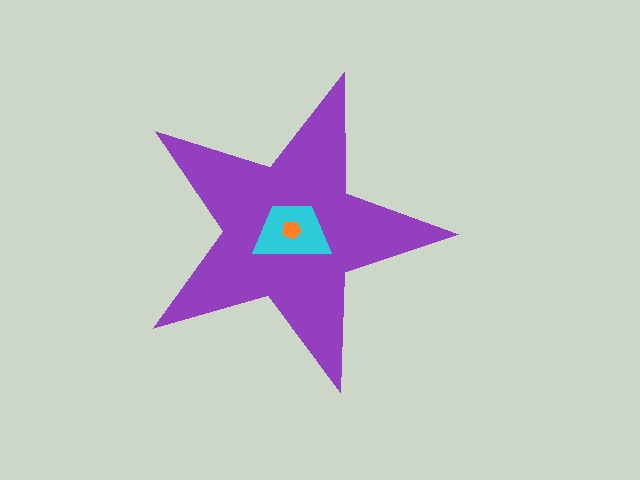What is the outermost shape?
The purple star.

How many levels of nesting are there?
3.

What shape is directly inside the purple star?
The cyan trapezoid.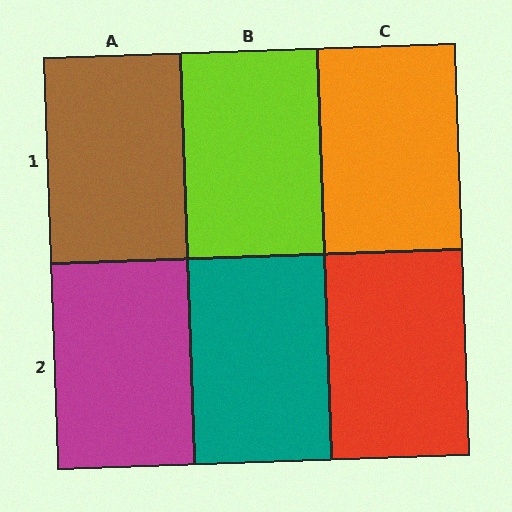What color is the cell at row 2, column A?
Magenta.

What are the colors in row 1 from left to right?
Brown, lime, orange.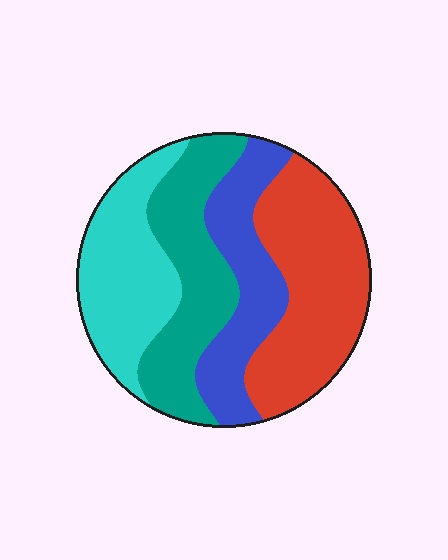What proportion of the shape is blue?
Blue takes up about one fifth (1/5) of the shape.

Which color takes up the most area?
Red, at roughly 30%.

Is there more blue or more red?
Red.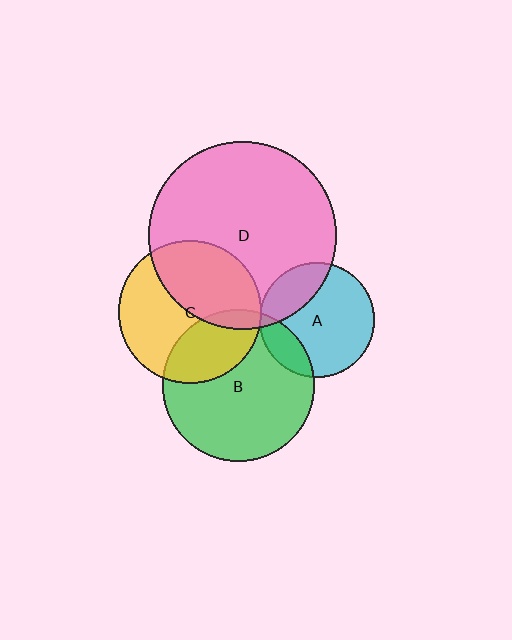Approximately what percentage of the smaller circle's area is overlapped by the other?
Approximately 5%.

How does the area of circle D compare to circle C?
Approximately 1.7 times.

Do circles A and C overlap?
Yes.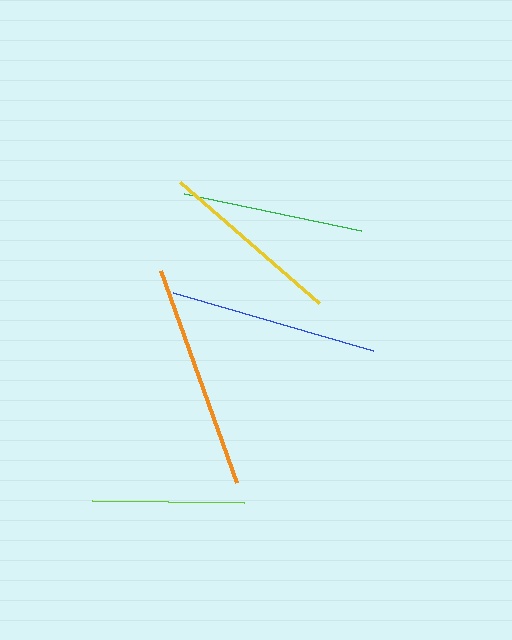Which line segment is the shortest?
The lime line is the shortest at approximately 152 pixels.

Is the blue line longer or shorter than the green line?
The blue line is longer than the green line.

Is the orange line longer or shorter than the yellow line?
The orange line is longer than the yellow line.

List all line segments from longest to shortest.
From longest to shortest: orange, blue, yellow, green, lime.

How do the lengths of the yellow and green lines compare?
The yellow and green lines are approximately the same length.